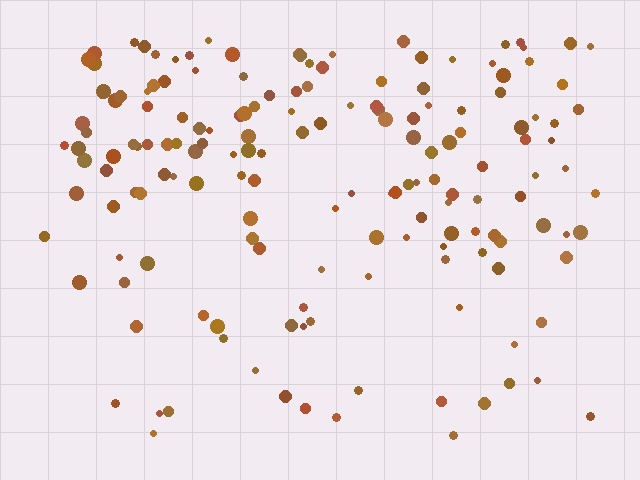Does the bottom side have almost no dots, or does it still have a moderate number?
Still a moderate number, just noticeably fewer than the top.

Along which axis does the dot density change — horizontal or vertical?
Vertical.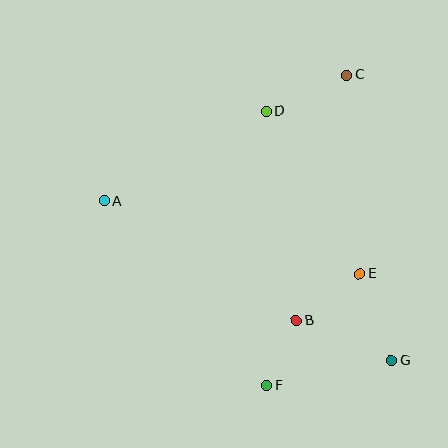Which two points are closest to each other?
Points B and F are closest to each other.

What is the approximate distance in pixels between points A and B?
The distance between A and B is approximately 226 pixels.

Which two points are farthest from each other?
Points A and G are farthest from each other.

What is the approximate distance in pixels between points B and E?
The distance between B and E is approximately 79 pixels.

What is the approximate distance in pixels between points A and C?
The distance between A and C is approximately 273 pixels.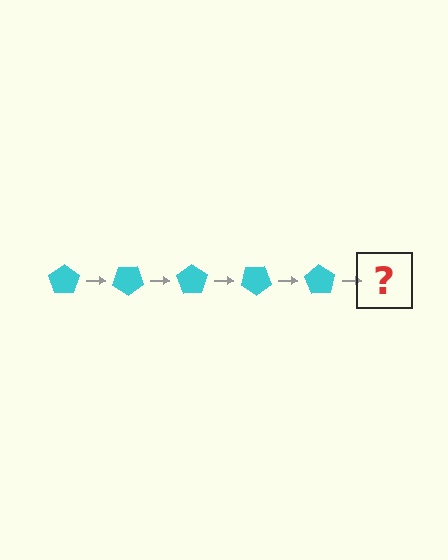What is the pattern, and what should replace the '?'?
The pattern is that the pentagon rotates 35 degrees each step. The '?' should be a cyan pentagon rotated 175 degrees.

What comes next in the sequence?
The next element should be a cyan pentagon rotated 175 degrees.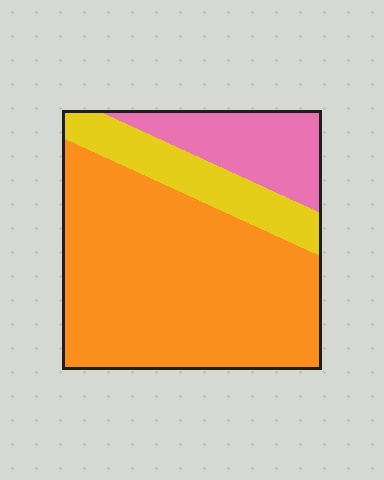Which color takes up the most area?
Orange, at roughly 65%.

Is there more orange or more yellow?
Orange.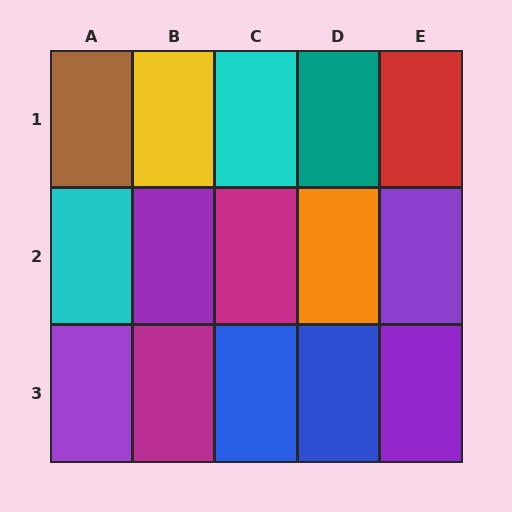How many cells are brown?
1 cell is brown.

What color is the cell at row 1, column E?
Red.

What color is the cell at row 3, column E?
Purple.